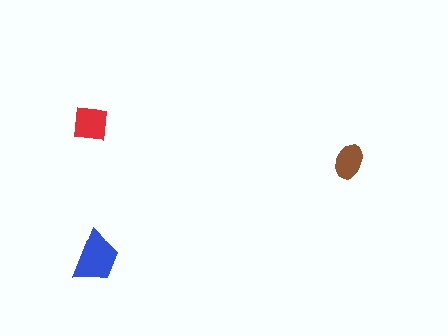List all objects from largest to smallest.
The blue trapezoid, the red square, the brown ellipse.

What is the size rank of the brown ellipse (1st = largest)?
3rd.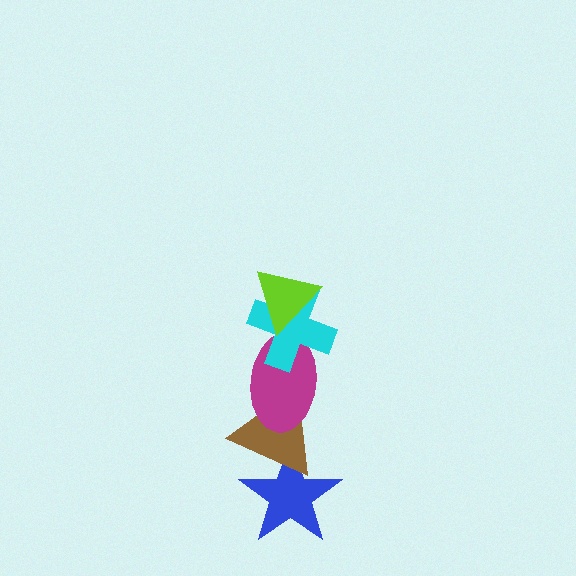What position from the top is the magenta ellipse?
The magenta ellipse is 3rd from the top.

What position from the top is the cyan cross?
The cyan cross is 2nd from the top.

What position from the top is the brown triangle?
The brown triangle is 4th from the top.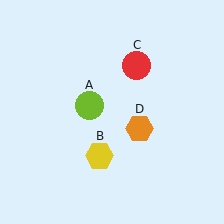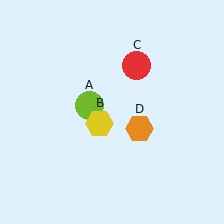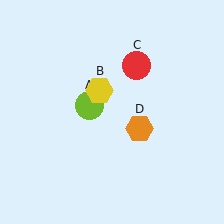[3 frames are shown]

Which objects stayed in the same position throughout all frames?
Lime circle (object A) and red circle (object C) and orange hexagon (object D) remained stationary.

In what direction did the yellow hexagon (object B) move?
The yellow hexagon (object B) moved up.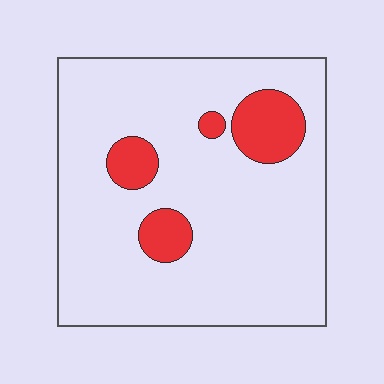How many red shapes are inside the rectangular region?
4.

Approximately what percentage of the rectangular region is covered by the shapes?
Approximately 15%.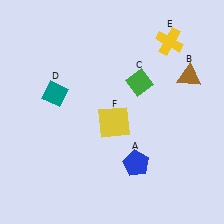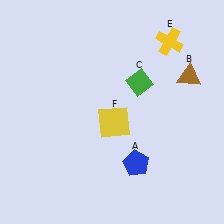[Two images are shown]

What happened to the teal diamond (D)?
The teal diamond (D) was removed in Image 2. It was in the top-left area of Image 1.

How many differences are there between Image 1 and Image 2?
There is 1 difference between the two images.